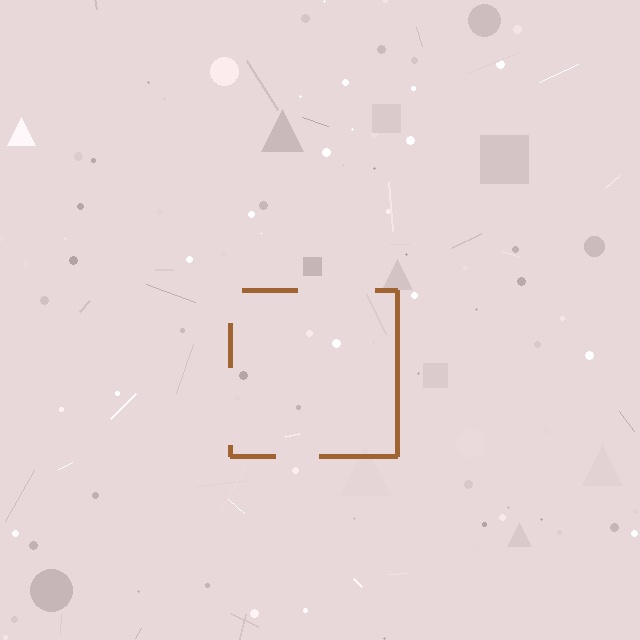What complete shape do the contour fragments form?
The contour fragments form a square.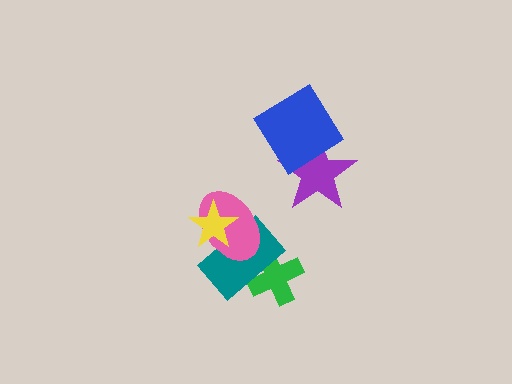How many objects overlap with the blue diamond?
1 object overlaps with the blue diamond.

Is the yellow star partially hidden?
No, no other shape covers it.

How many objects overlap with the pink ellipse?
2 objects overlap with the pink ellipse.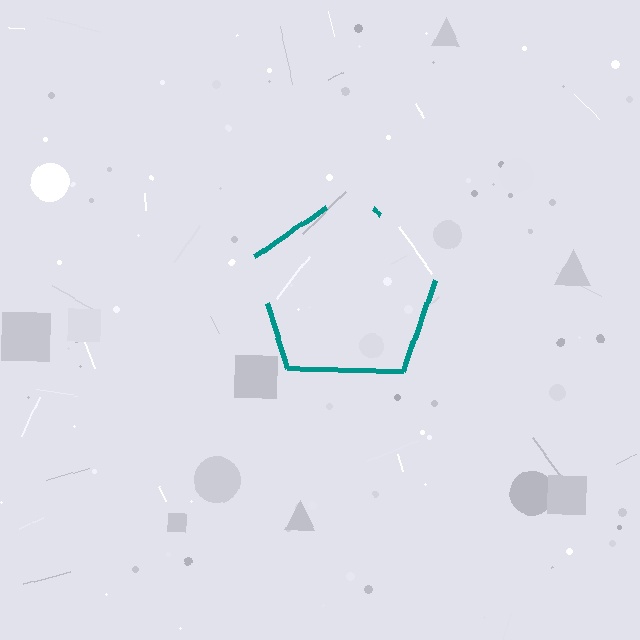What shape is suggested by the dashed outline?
The dashed outline suggests a pentagon.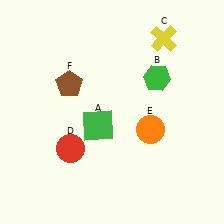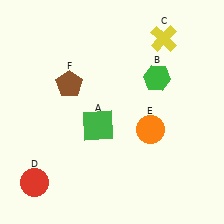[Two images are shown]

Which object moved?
The red circle (D) moved left.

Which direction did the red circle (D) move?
The red circle (D) moved left.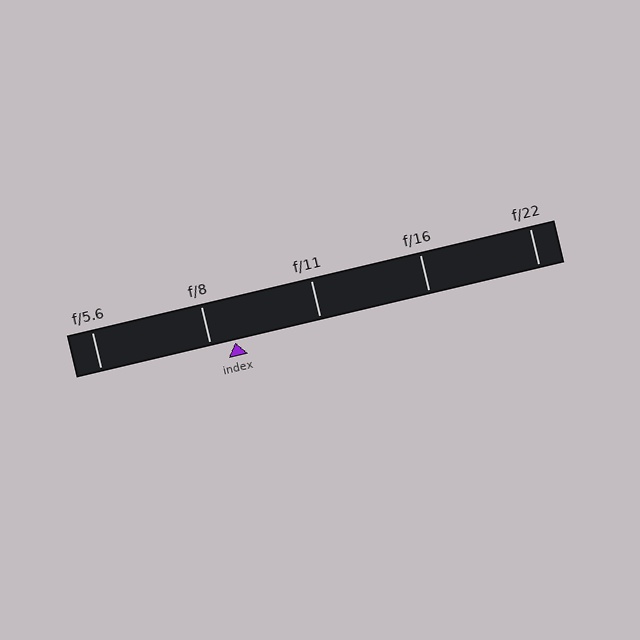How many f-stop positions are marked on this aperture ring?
There are 5 f-stop positions marked.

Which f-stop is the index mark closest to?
The index mark is closest to f/8.